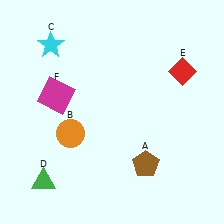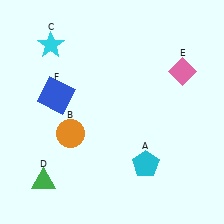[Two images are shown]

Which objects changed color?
A changed from brown to cyan. E changed from red to pink. F changed from magenta to blue.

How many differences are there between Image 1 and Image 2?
There are 3 differences between the two images.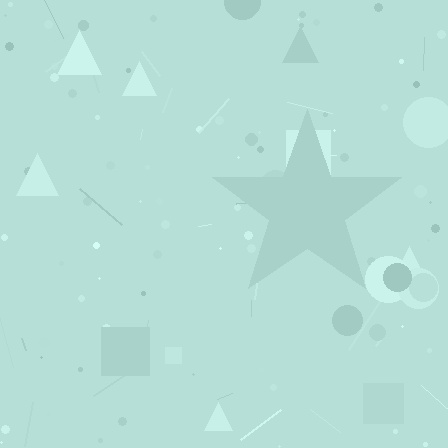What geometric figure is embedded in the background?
A star is embedded in the background.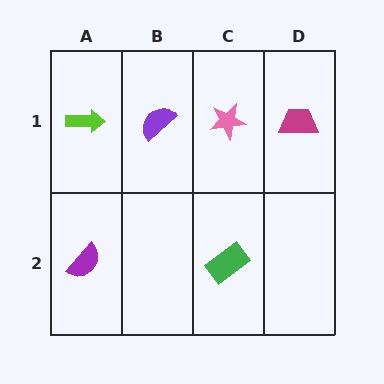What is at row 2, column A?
A purple semicircle.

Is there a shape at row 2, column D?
No, that cell is empty.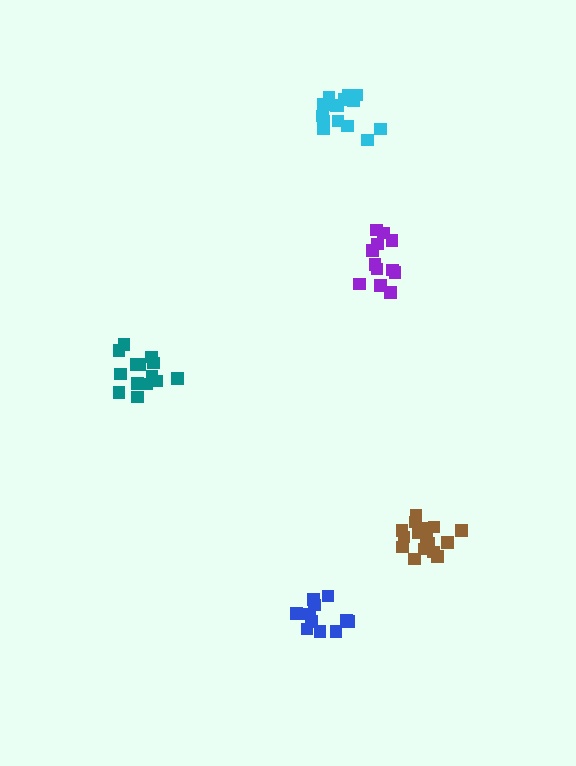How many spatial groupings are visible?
There are 5 spatial groupings.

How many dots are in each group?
Group 1: 15 dots, Group 2: 16 dots, Group 3: 12 dots, Group 4: 11 dots, Group 5: 14 dots (68 total).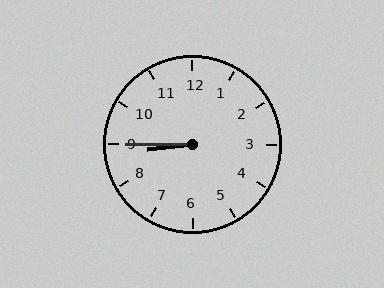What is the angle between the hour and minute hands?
Approximately 8 degrees.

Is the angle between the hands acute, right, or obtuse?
It is acute.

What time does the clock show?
8:45.